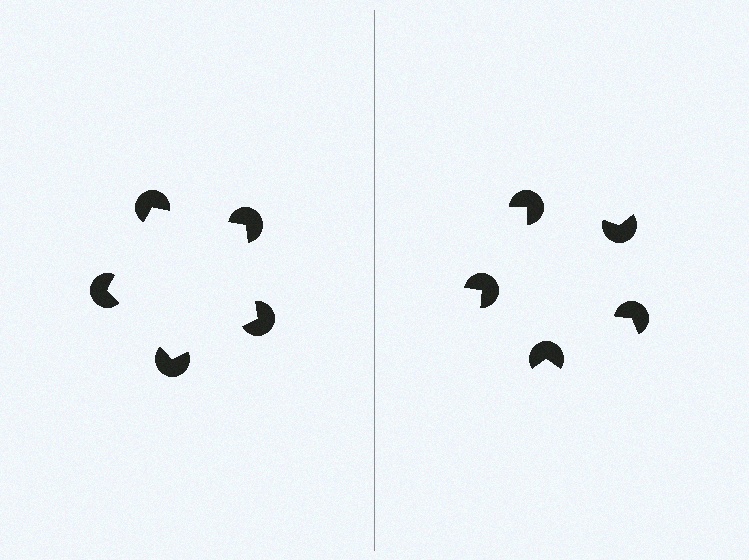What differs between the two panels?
The pac-man discs are positioned identically on both sides; only the wedge orientations differ. On the left they align to a pentagon; on the right they are misaligned.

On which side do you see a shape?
An illusory pentagon appears on the left side. On the right side the wedge cuts are rotated, so no coherent shape forms.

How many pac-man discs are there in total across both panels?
10 — 5 on each side.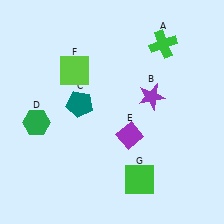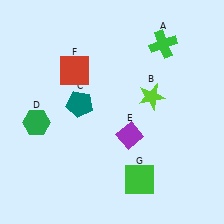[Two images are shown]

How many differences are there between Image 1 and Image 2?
There are 2 differences between the two images.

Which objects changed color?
B changed from purple to lime. F changed from lime to red.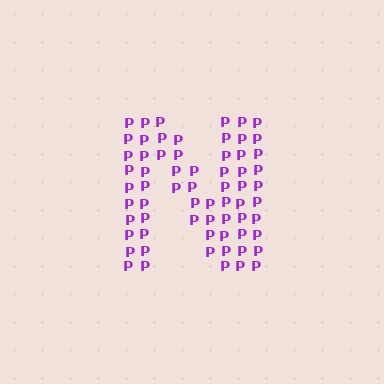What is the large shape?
The large shape is the letter N.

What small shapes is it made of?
It is made of small letter P's.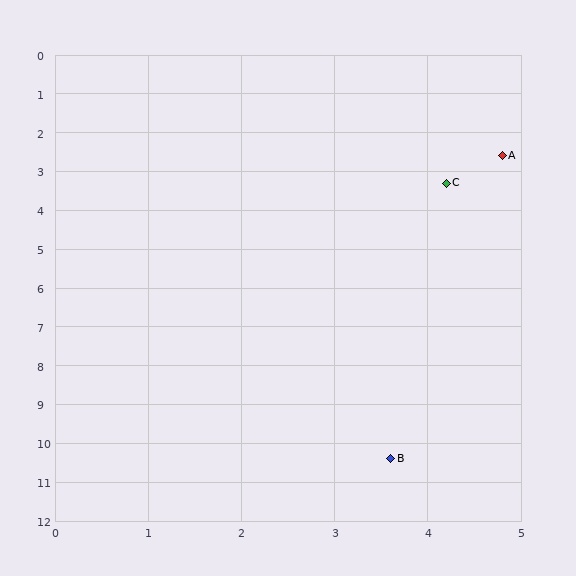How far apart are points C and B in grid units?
Points C and B are about 7.1 grid units apart.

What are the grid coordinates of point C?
Point C is at approximately (4.2, 3.3).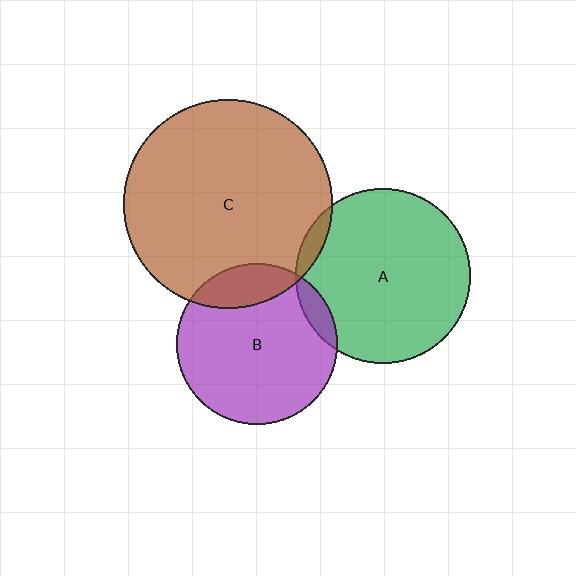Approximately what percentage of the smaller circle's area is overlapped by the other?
Approximately 15%.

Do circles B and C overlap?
Yes.